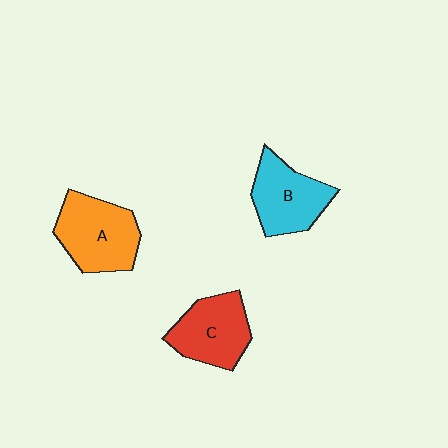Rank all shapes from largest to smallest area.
From largest to smallest: A (orange), C (red), B (cyan).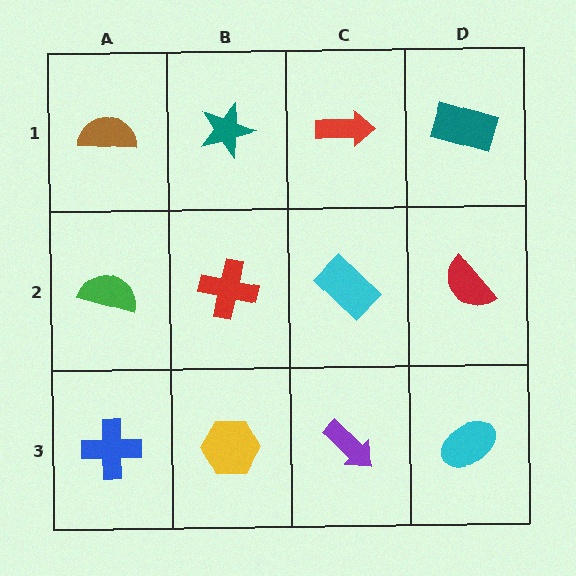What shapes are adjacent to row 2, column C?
A red arrow (row 1, column C), a purple arrow (row 3, column C), a red cross (row 2, column B), a red semicircle (row 2, column D).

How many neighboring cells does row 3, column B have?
3.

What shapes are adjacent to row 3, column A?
A green semicircle (row 2, column A), a yellow hexagon (row 3, column B).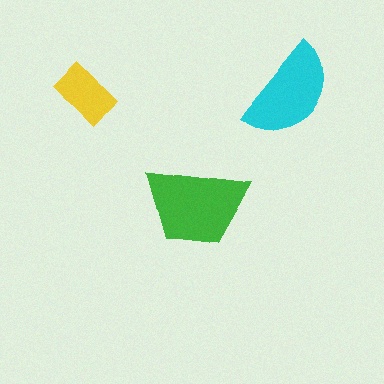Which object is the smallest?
The yellow rectangle.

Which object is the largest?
The green trapezoid.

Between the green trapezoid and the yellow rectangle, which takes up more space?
The green trapezoid.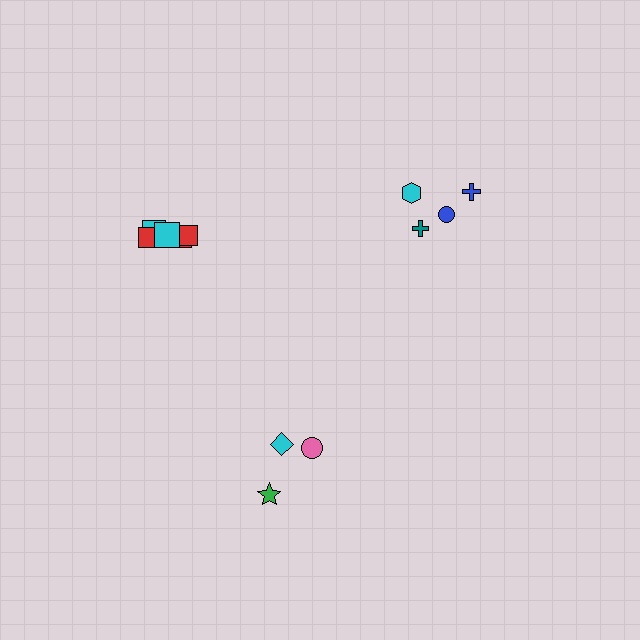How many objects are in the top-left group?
There are 6 objects.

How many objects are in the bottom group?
There are 3 objects.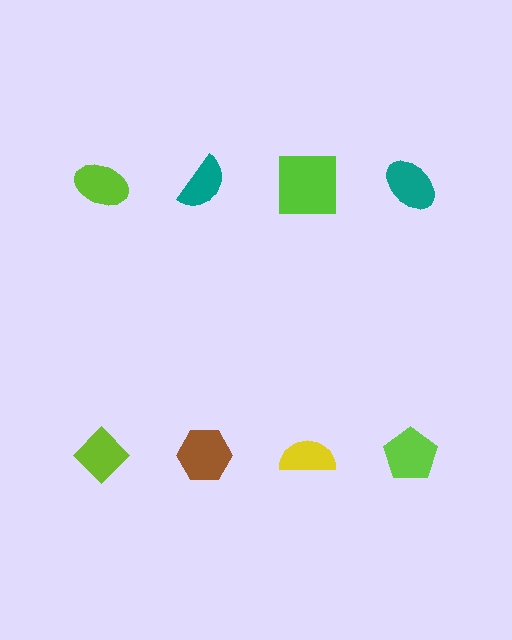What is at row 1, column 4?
A teal ellipse.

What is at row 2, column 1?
A lime diamond.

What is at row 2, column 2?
A brown hexagon.